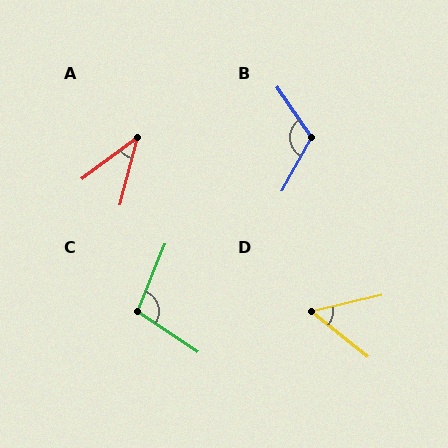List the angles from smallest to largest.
A (39°), D (52°), C (102°), B (117°).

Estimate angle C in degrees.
Approximately 102 degrees.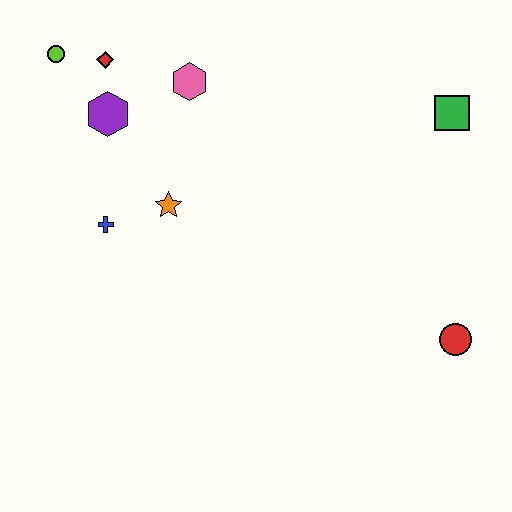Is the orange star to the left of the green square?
Yes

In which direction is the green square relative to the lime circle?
The green square is to the right of the lime circle.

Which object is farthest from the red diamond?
The red circle is farthest from the red diamond.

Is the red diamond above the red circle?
Yes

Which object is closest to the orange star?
The blue cross is closest to the orange star.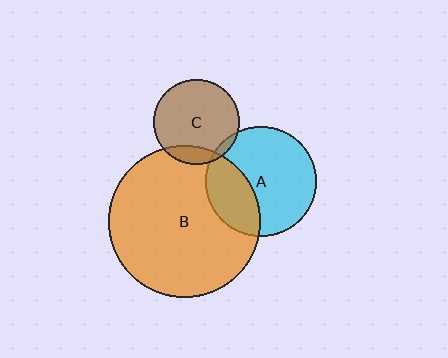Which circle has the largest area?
Circle B (orange).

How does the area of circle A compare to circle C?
Approximately 1.6 times.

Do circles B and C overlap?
Yes.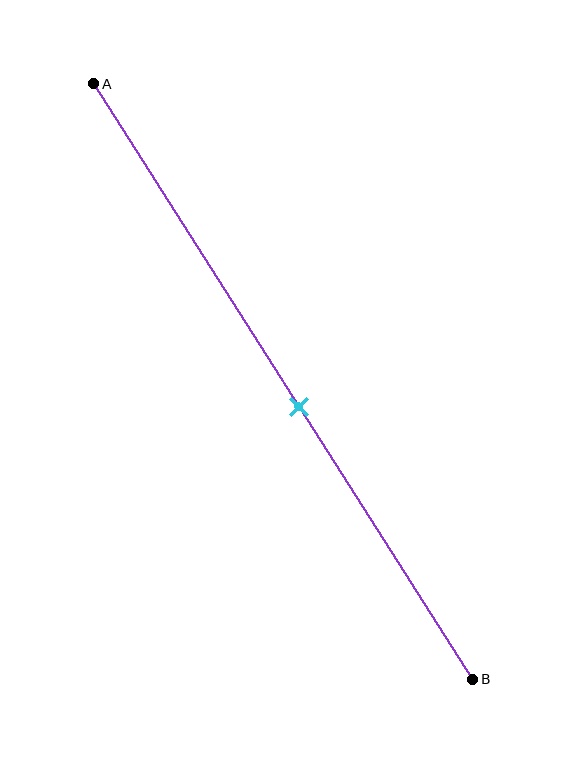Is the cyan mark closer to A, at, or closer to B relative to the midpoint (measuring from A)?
The cyan mark is closer to point B than the midpoint of segment AB.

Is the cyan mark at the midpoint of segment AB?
No, the mark is at about 55% from A, not at the 50% midpoint.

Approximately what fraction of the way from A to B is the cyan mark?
The cyan mark is approximately 55% of the way from A to B.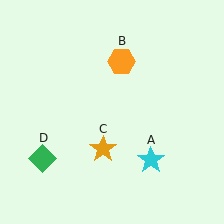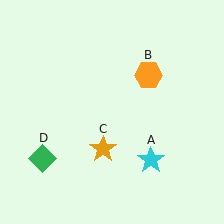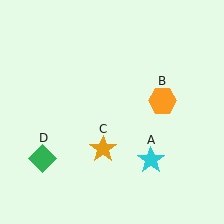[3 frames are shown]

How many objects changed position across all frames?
1 object changed position: orange hexagon (object B).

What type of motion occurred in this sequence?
The orange hexagon (object B) rotated clockwise around the center of the scene.